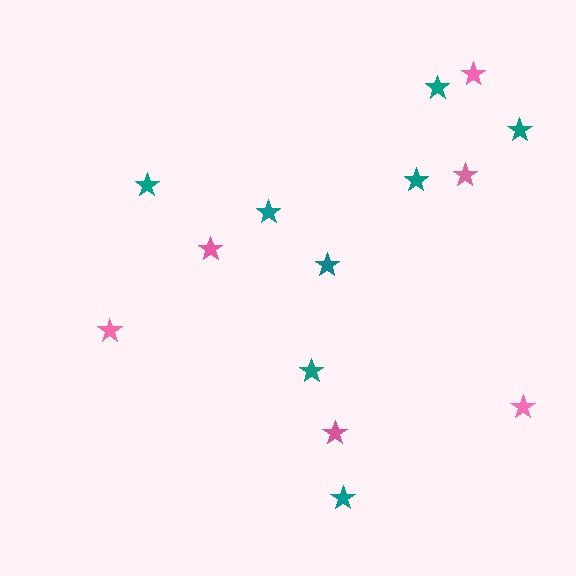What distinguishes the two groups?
There are 2 groups: one group of pink stars (6) and one group of teal stars (8).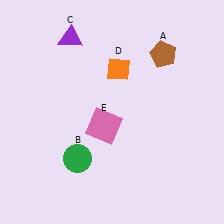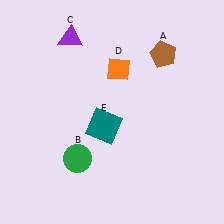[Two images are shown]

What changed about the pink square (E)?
In Image 1, E is pink. In Image 2, it changed to teal.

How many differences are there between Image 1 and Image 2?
There is 1 difference between the two images.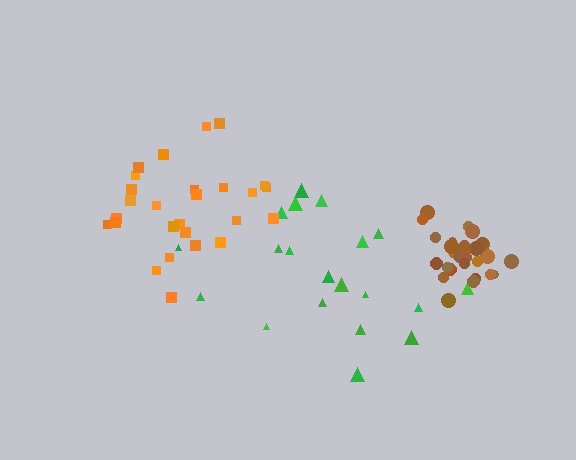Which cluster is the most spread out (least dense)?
Green.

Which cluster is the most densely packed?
Brown.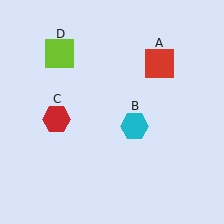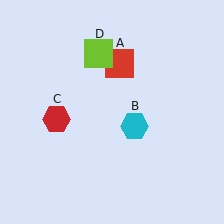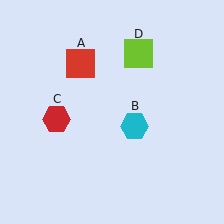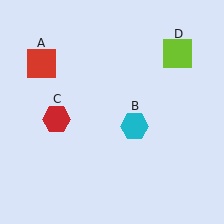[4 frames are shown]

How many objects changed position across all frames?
2 objects changed position: red square (object A), lime square (object D).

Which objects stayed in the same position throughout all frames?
Cyan hexagon (object B) and red hexagon (object C) remained stationary.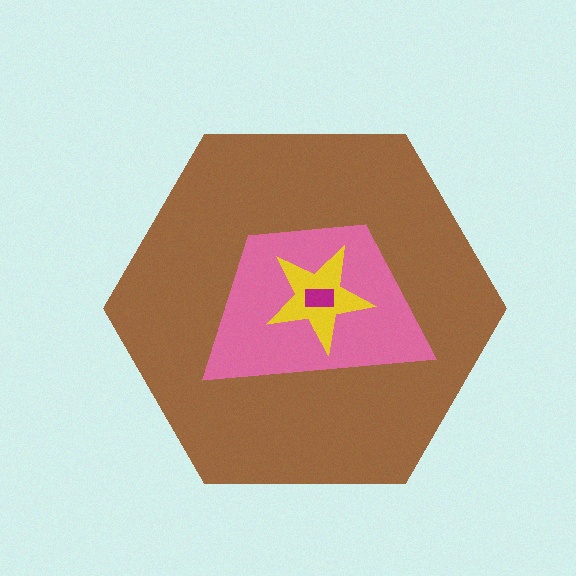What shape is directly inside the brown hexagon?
The pink trapezoid.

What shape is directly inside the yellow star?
The magenta rectangle.